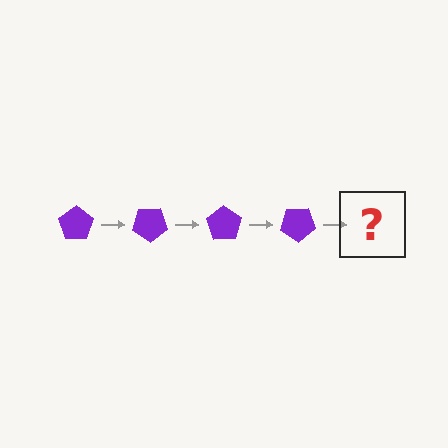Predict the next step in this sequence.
The next step is a purple pentagon rotated 140 degrees.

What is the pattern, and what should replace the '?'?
The pattern is that the pentagon rotates 35 degrees each step. The '?' should be a purple pentagon rotated 140 degrees.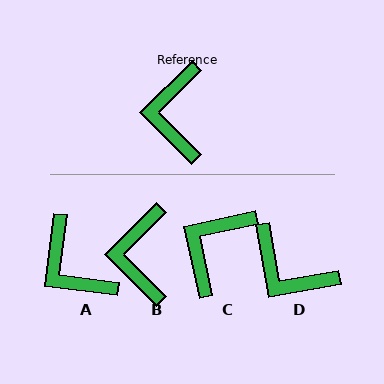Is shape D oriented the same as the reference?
No, it is off by about 55 degrees.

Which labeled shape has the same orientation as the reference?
B.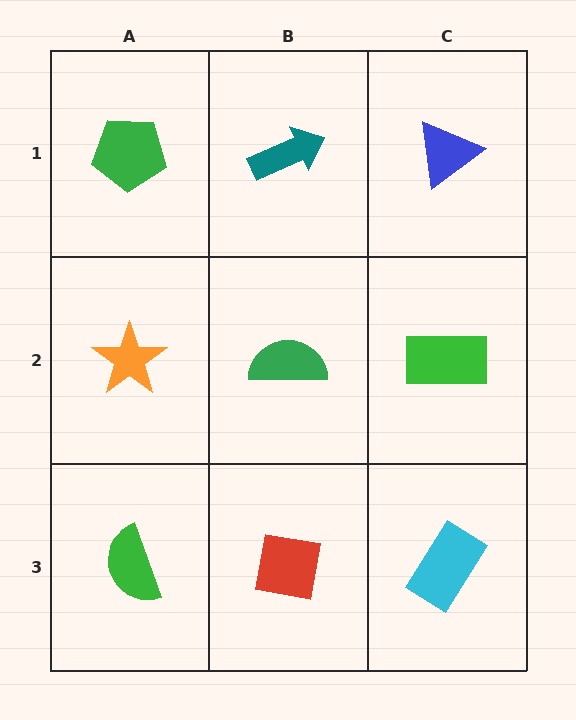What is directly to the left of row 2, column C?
A green semicircle.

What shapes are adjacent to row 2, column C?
A blue triangle (row 1, column C), a cyan rectangle (row 3, column C), a green semicircle (row 2, column B).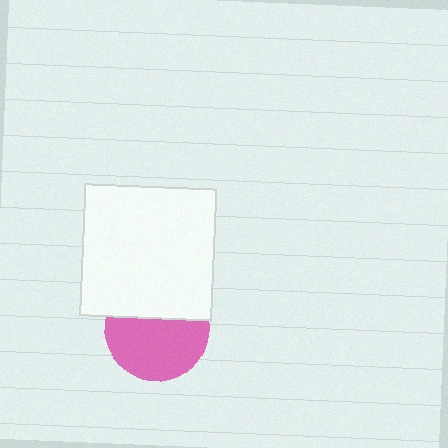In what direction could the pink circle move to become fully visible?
The pink circle could move down. That would shift it out from behind the white square entirely.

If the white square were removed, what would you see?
You would see the complete pink circle.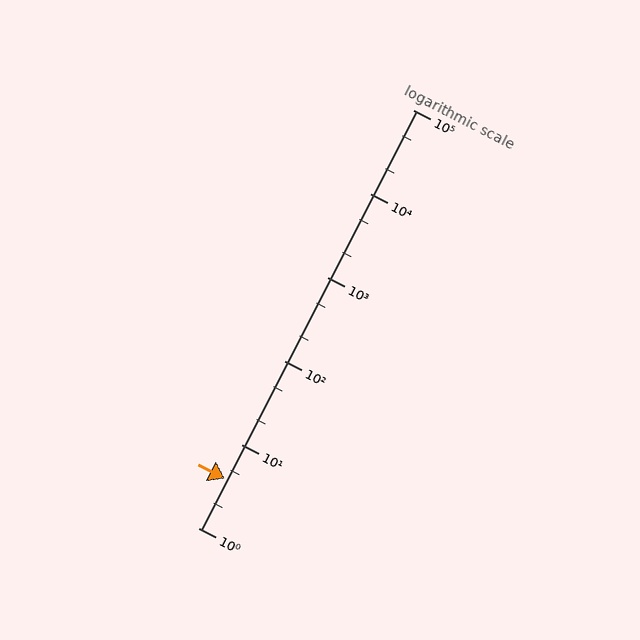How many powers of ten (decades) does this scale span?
The scale spans 5 decades, from 1 to 100000.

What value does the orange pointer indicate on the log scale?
The pointer indicates approximately 3.9.